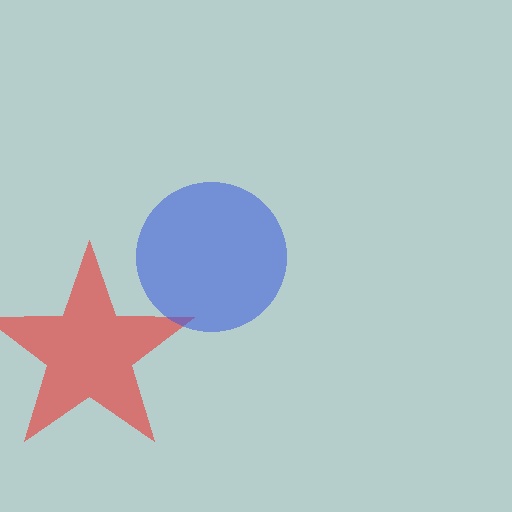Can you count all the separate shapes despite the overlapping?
Yes, there are 2 separate shapes.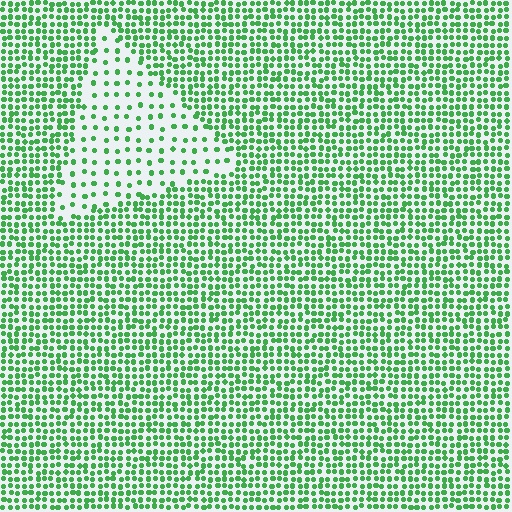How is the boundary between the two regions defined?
The boundary is defined by a change in element density (approximately 2.6x ratio). All elements are the same color, size, and shape.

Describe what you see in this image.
The image contains small green elements arranged at two different densities. A triangle-shaped region is visible where the elements are less densely packed than the surrounding area.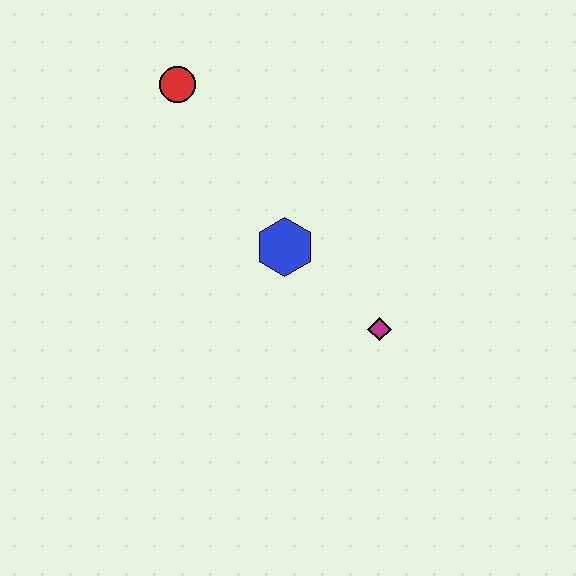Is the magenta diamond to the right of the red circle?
Yes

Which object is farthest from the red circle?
The magenta diamond is farthest from the red circle.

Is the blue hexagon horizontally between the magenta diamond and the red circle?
Yes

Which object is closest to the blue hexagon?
The magenta diamond is closest to the blue hexagon.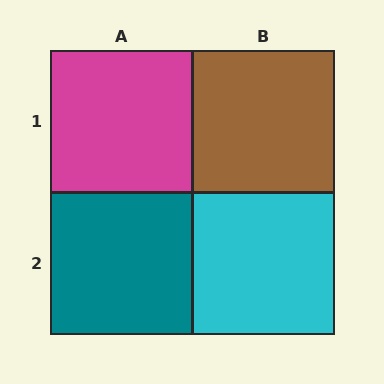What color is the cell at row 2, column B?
Cyan.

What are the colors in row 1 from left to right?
Magenta, brown.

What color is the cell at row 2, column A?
Teal.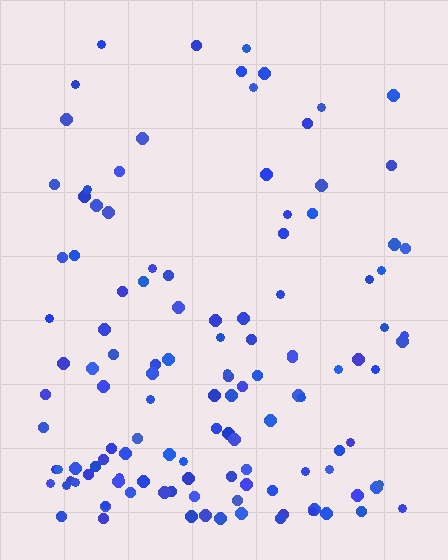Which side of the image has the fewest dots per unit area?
The top.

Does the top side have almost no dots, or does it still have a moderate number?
Still a moderate number, just noticeably fewer than the bottom.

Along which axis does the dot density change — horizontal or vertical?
Vertical.